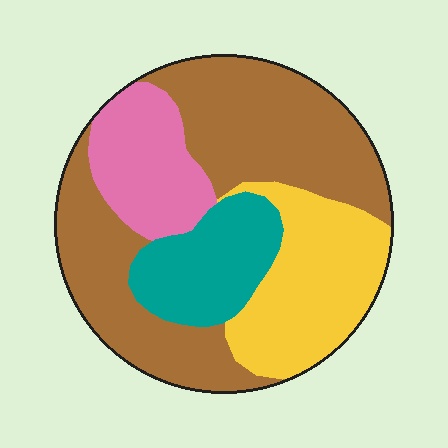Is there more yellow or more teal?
Yellow.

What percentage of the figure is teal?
Teal takes up about one sixth (1/6) of the figure.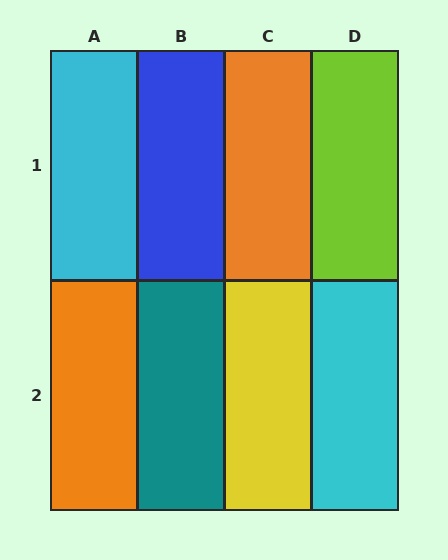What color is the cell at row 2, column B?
Teal.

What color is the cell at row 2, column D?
Cyan.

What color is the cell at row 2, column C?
Yellow.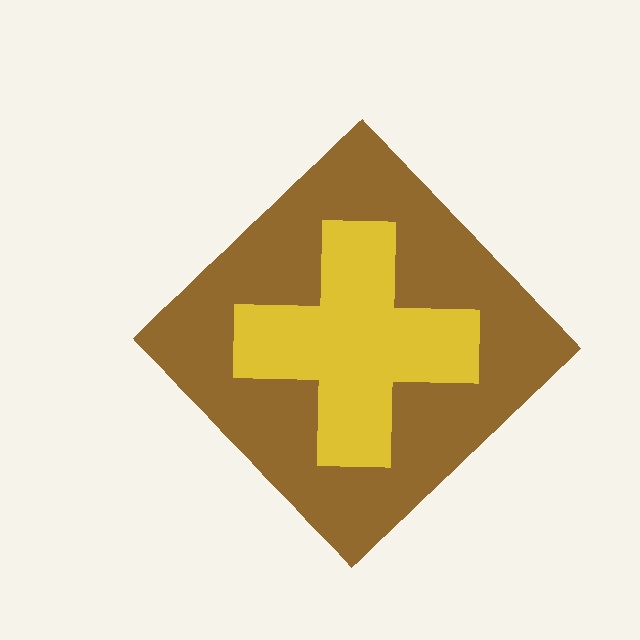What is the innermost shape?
The yellow cross.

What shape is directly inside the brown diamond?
The yellow cross.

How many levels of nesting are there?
2.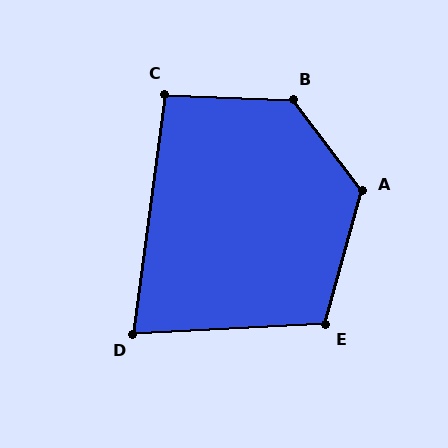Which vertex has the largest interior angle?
B, at approximately 129 degrees.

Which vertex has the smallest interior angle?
D, at approximately 80 degrees.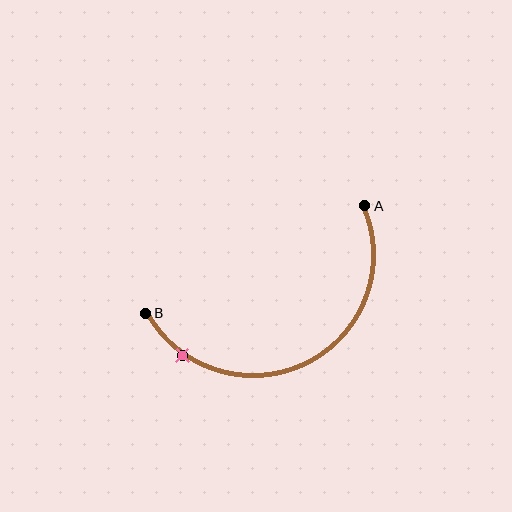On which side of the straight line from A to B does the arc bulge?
The arc bulges below the straight line connecting A and B.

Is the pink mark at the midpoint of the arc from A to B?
No. The pink mark lies on the arc but is closer to endpoint B. The arc midpoint would be at the point on the curve equidistant along the arc from both A and B.